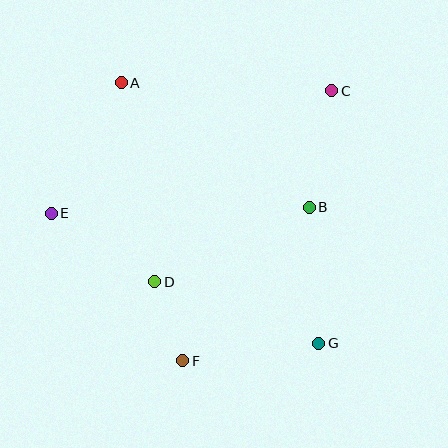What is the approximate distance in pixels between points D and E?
The distance between D and E is approximately 124 pixels.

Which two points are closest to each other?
Points D and F are closest to each other.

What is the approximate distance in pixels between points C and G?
The distance between C and G is approximately 253 pixels.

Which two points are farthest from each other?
Points A and G are farthest from each other.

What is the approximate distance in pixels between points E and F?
The distance between E and F is approximately 198 pixels.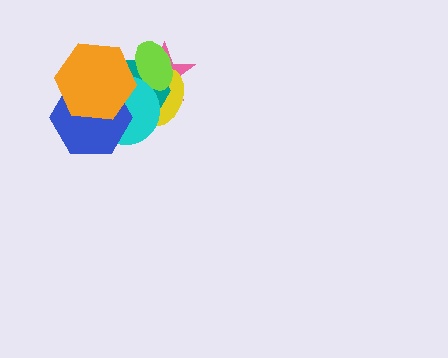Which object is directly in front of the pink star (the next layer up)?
The yellow ellipse is directly in front of the pink star.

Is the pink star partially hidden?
Yes, it is partially covered by another shape.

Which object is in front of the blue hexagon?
The orange hexagon is in front of the blue hexagon.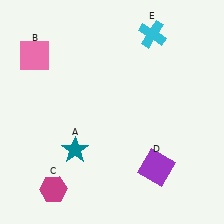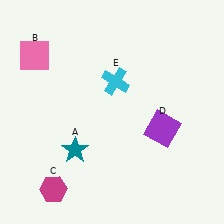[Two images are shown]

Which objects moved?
The objects that moved are: the purple square (D), the cyan cross (E).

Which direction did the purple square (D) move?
The purple square (D) moved up.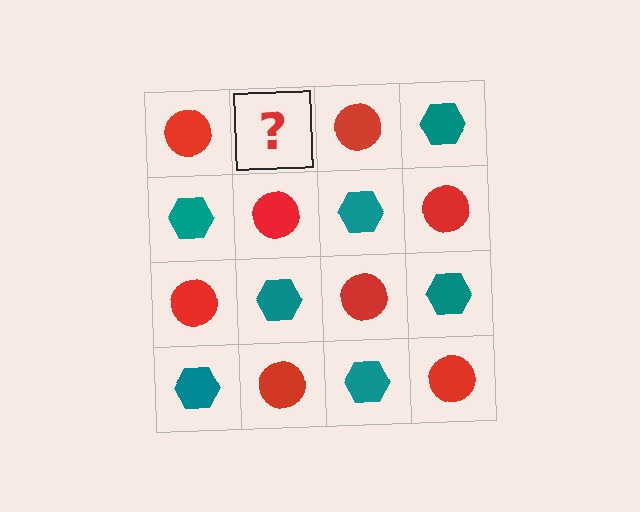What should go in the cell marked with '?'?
The missing cell should contain a teal hexagon.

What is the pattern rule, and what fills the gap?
The rule is that it alternates red circle and teal hexagon in a checkerboard pattern. The gap should be filled with a teal hexagon.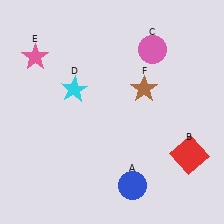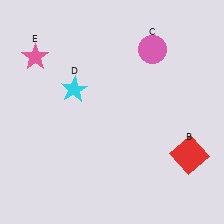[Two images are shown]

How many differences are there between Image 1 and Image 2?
There are 2 differences between the two images.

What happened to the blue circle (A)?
The blue circle (A) was removed in Image 2. It was in the bottom-right area of Image 1.